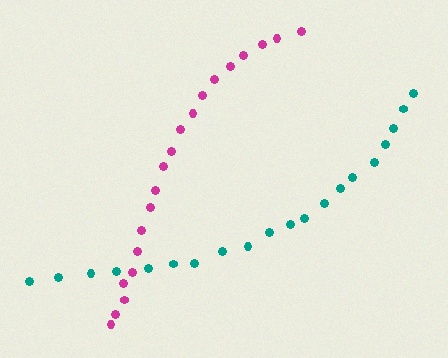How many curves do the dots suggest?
There are 2 distinct paths.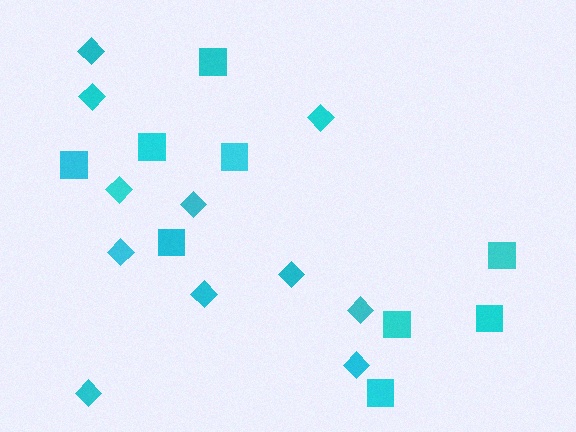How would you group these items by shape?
There are 2 groups: one group of diamonds (11) and one group of squares (9).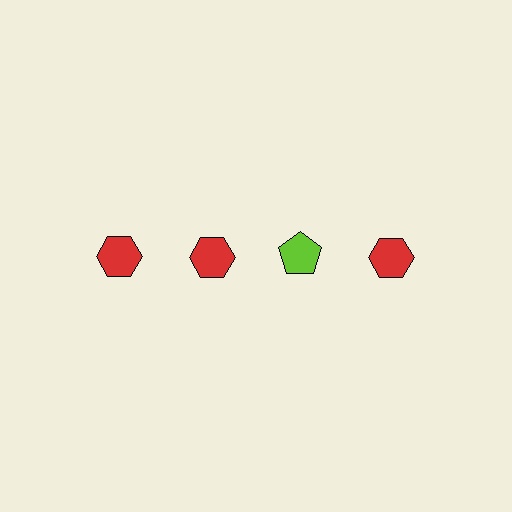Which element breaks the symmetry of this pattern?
The lime pentagon in the top row, center column breaks the symmetry. All other shapes are red hexagons.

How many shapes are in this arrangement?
There are 4 shapes arranged in a grid pattern.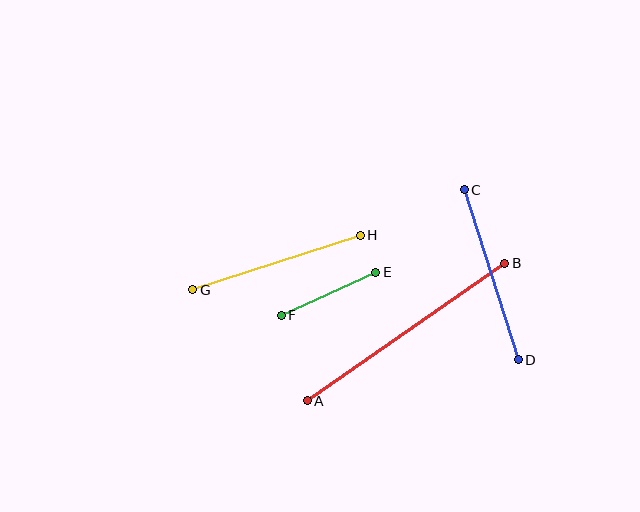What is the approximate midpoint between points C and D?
The midpoint is at approximately (491, 275) pixels.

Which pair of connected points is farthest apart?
Points A and B are farthest apart.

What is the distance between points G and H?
The distance is approximately 176 pixels.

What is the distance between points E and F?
The distance is approximately 104 pixels.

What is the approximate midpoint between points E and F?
The midpoint is at approximately (329, 294) pixels.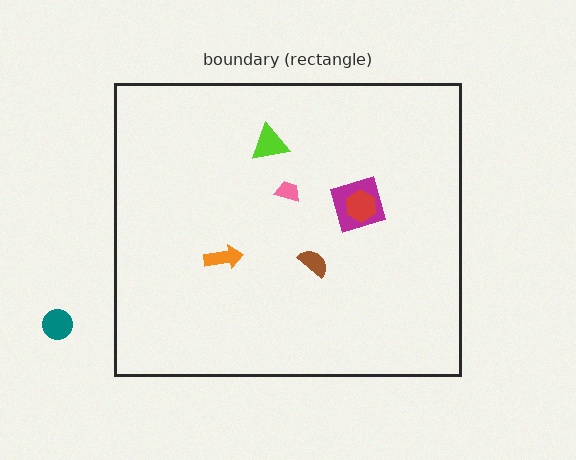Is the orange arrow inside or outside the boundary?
Inside.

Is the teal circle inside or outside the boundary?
Outside.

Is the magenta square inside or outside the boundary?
Inside.